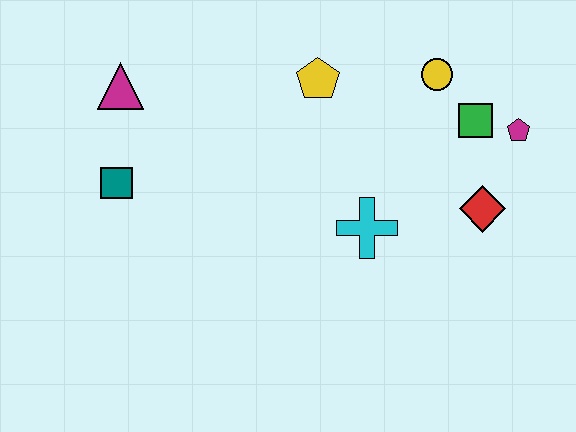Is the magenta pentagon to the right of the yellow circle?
Yes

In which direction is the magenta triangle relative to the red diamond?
The magenta triangle is to the left of the red diamond.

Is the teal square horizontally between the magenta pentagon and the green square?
No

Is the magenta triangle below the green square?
No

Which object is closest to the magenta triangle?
The teal square is closest to the magenta triangle.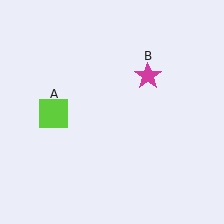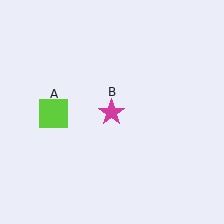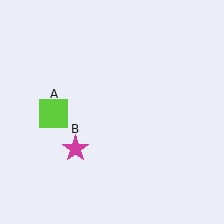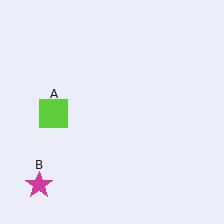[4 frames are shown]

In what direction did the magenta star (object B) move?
The magenta star (object B) moved down and to the left.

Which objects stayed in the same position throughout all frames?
Lime square (object A) remained stationary.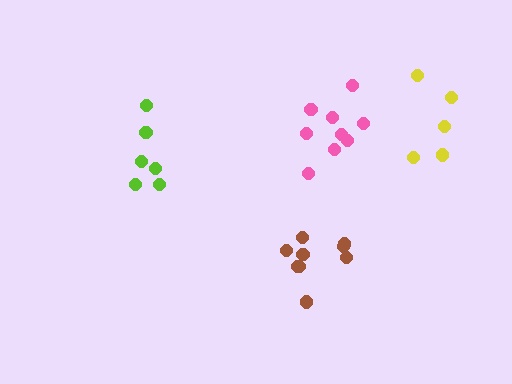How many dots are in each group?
Group 1: 9 dots, Group 2: 6 dots, Group 3: 9 dots, Group 4: 5 dots (29 total).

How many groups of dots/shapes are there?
There are 4 groups.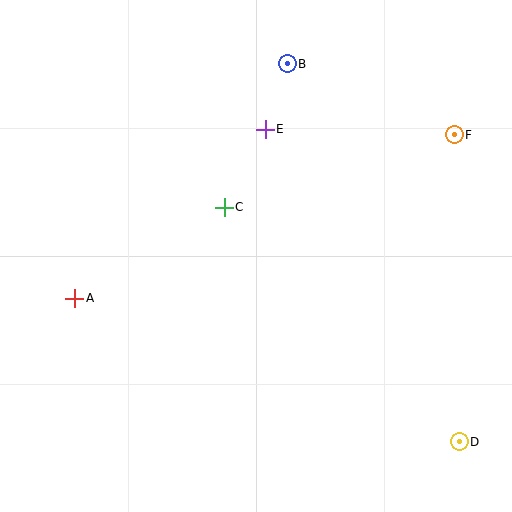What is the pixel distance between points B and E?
The distance between B and E is 69 pixels.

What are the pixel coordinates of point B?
Point B is at (287, 64).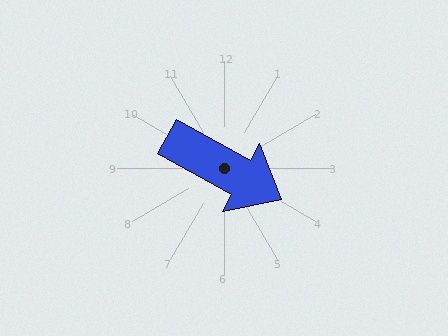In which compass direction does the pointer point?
Southeast.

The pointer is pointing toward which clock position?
Roughly 4 o'clock.